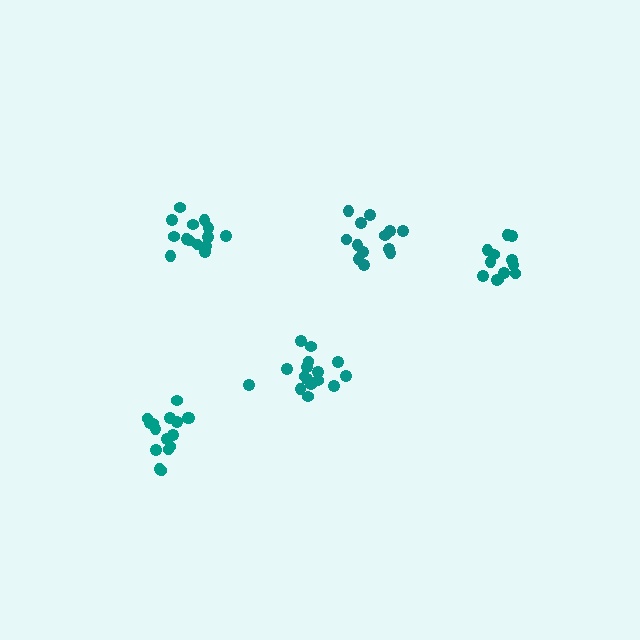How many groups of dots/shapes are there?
There are 5 groups.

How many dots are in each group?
Group 1: 16 dots, Group 2: 13 dots, Group 3: 14 dots, Group 4: 12 dots, Group 5: 16 dots (71 total).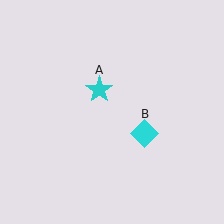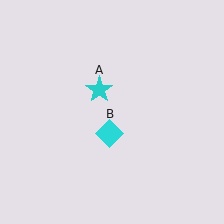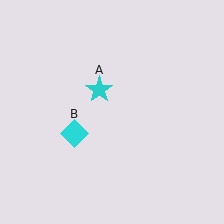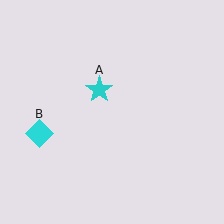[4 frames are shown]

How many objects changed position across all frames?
1 object changed position: cyan diamond (object B).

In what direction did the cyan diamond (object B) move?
The cyan diamond (object B) moved left.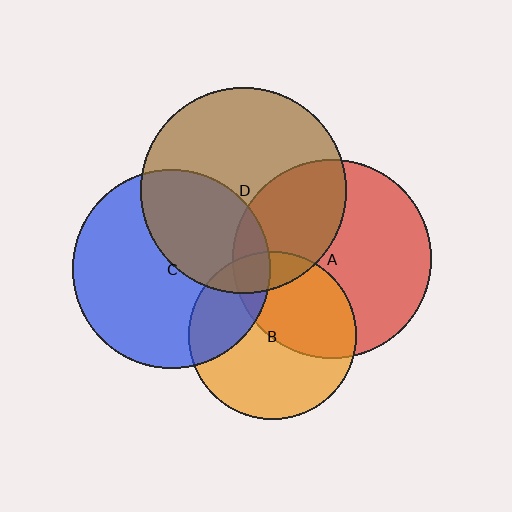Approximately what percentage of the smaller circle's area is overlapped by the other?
Approximately 10%.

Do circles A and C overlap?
Yes.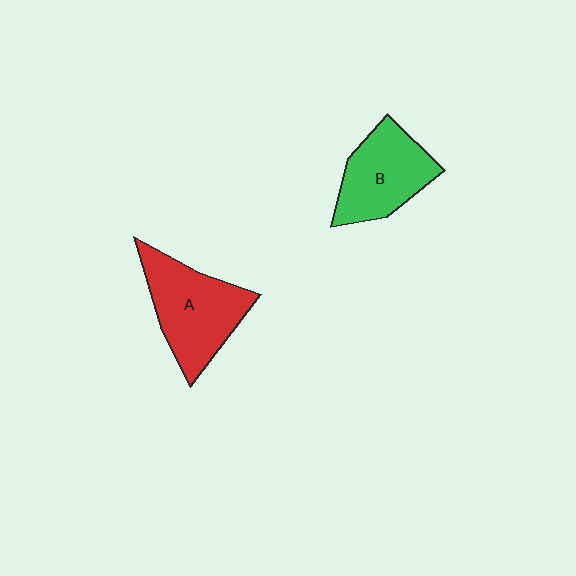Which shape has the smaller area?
Shape B (green).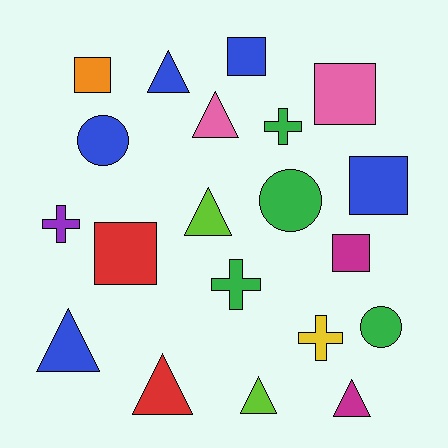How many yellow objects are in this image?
There is 1 yellow object.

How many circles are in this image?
There are 3 circles.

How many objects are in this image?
There are 20 objects.